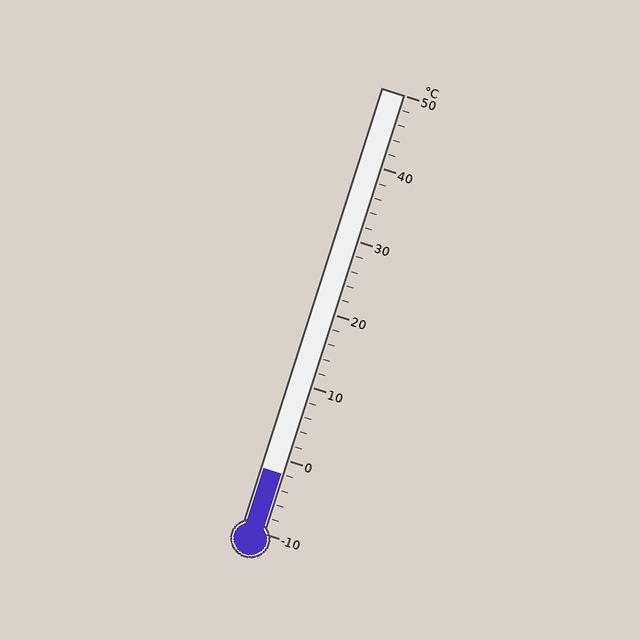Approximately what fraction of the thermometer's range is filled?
The thermometer is filled to approximately 15% of its range.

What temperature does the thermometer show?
The thermometer shows approximately -2°C.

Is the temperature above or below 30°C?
The temperature is below 30°C.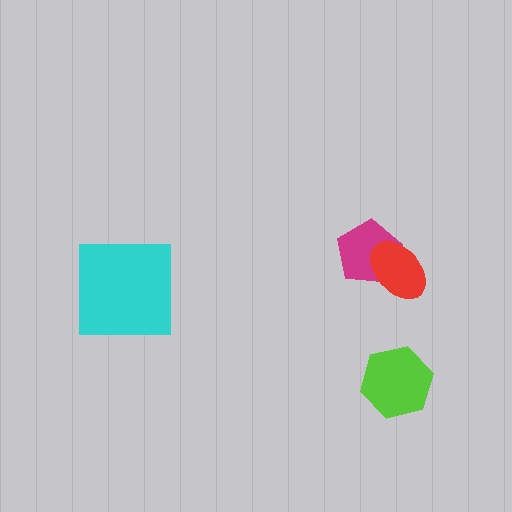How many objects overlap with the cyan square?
0 objects overlap with the cyan square.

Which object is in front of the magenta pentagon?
The red ellipse is in front of the magenta pentagon.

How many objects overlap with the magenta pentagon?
1 object overlaps with the magenta pentagon.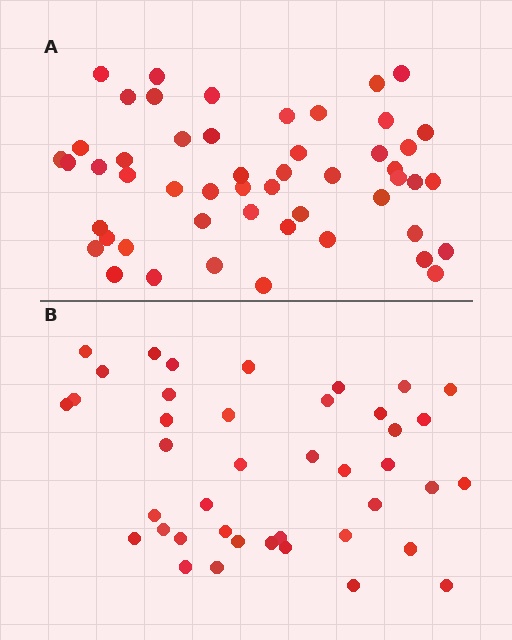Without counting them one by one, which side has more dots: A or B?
Region A (the top region) has more dots.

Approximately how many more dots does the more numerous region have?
Region A has roughly 10 or so more dots than region B.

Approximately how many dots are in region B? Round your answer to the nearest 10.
About 40 dots. (The exact count is 41, which rounds to 40.)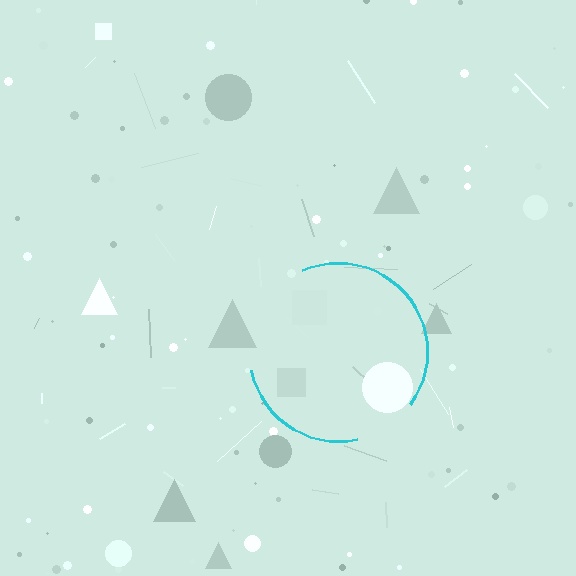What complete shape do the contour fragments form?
The contour fragments form a circle.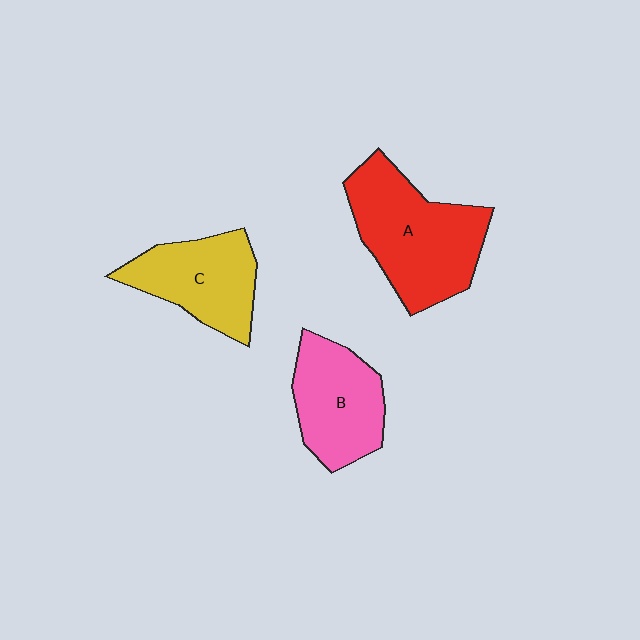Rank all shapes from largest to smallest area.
From largest to smallest: A (red), B (pink), C (yellow).